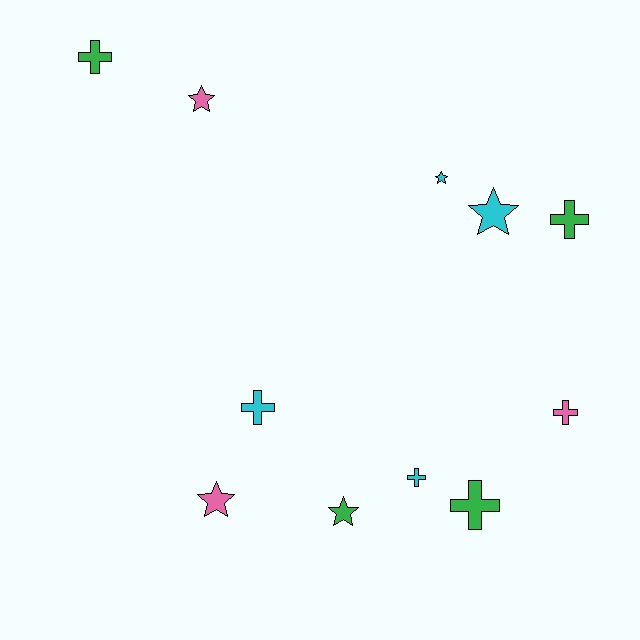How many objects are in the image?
There are 11 objects.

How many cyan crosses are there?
There are 2 cyan crosses.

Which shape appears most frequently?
Cross, with 6 objects.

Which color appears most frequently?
Green, with 4 objects.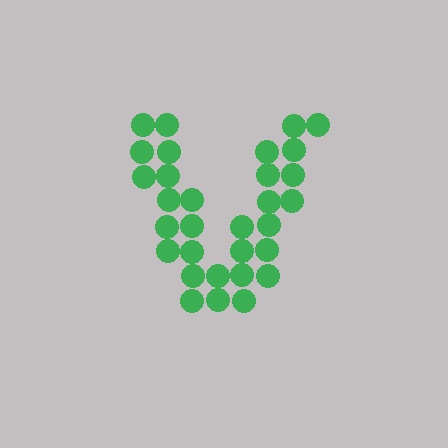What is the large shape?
The large shape is the letter V.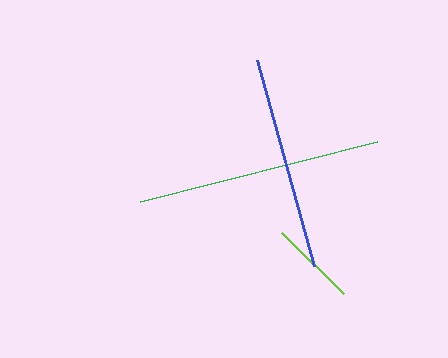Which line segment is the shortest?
The lime line is the shortest at approximately 87 pixels.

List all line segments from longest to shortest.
From longest to shortest: green, blue, lime.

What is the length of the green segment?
The green segment is approximately 244 pixels long.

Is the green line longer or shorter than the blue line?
The green line is longer than the blue line.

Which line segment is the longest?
The green line is the longest at approximately 244 pixels.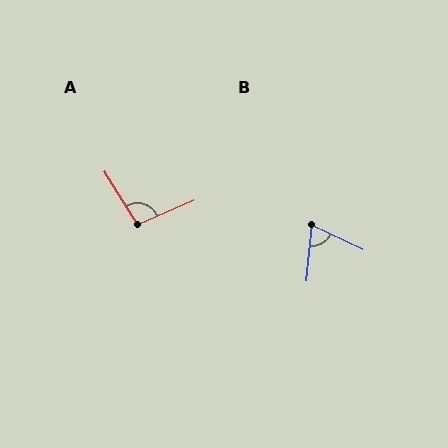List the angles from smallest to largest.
B (70°), A (98°).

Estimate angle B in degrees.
Approximately 70 degrees.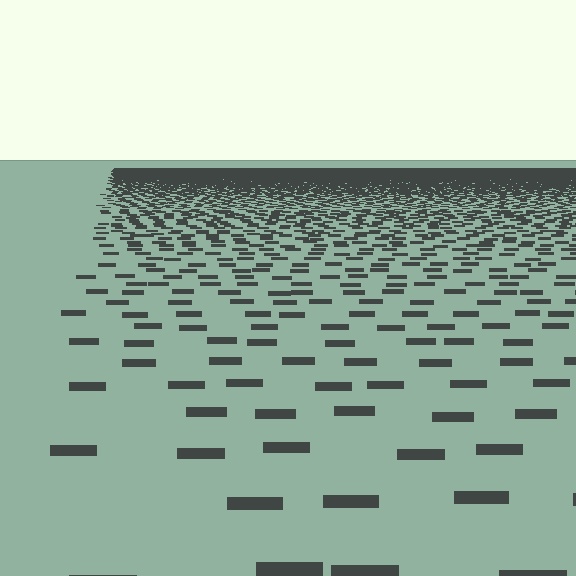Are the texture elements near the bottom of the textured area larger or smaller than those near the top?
Larger. Near the bottom, elements are closer to the viewer and appear at a bigger on-screen size.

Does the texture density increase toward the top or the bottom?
Density increases toward the top.